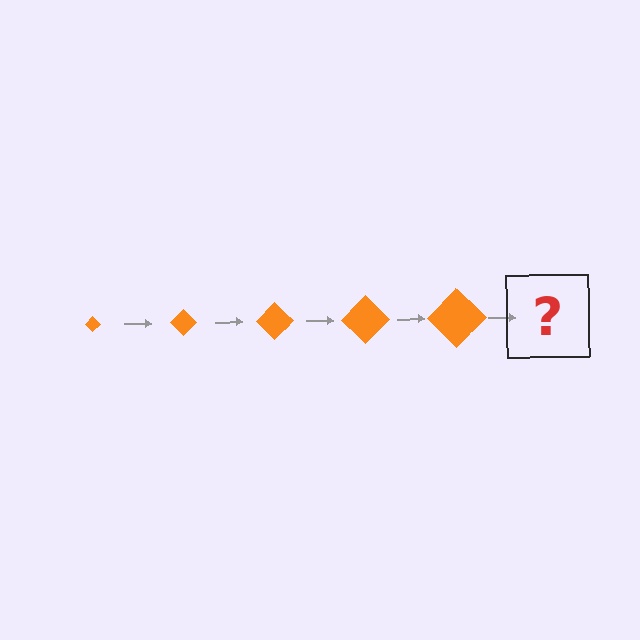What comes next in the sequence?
The next element should be an orange diamond, larger than the previous one.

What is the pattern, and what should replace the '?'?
The pattern is that the diamond gets progressively larger each step. The '?' should be an orange diamond, larger than the previous one.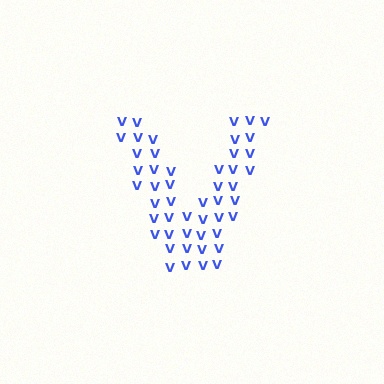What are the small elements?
The small elements are letter V's.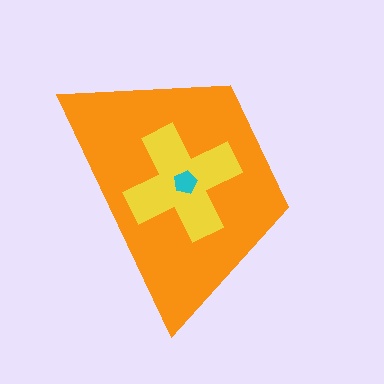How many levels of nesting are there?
3.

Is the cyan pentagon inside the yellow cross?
Yes.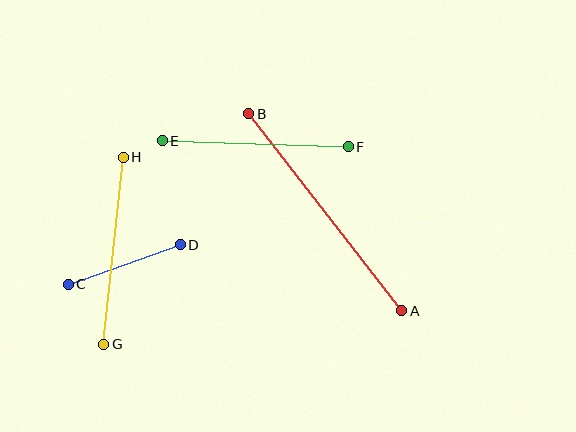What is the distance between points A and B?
The distance is approximately 249 pixels.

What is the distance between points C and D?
The distance is approximately 119 pixels.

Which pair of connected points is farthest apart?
Points A and B are farthest apart.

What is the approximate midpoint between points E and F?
The midpoint is at approximately (255, 144) pixels.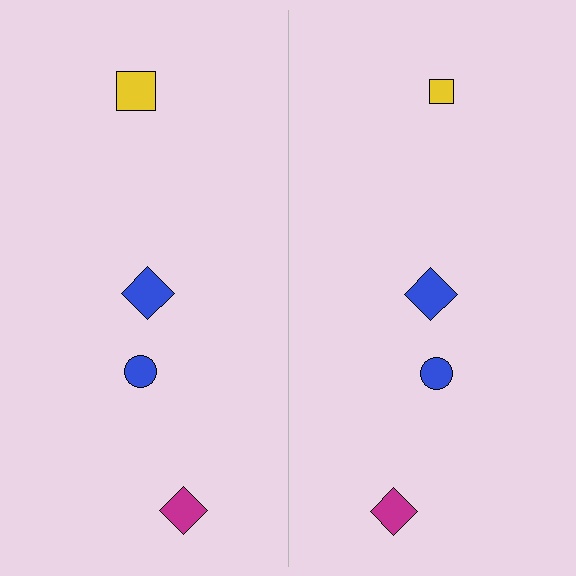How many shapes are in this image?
There are 8 shapes in this image.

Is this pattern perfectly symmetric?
No, the pattern is not perfectly symmetric. The yellow square on the right side has a different size than its mirror counterpart.